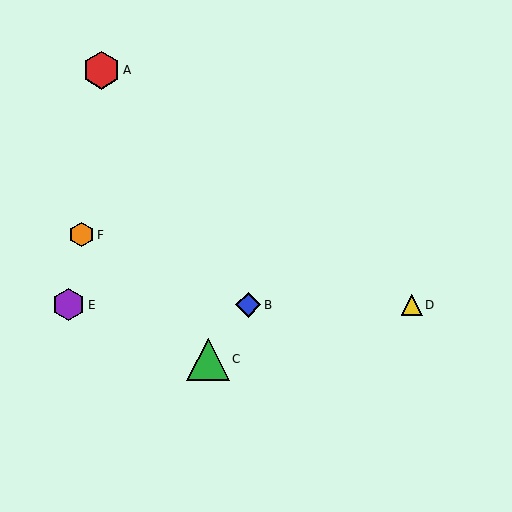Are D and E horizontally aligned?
Yes, both are at y≈305.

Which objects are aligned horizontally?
Objects B, D, E are aligned horizontally.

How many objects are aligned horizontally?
3 objects (B, D, E) are aligned horizontally.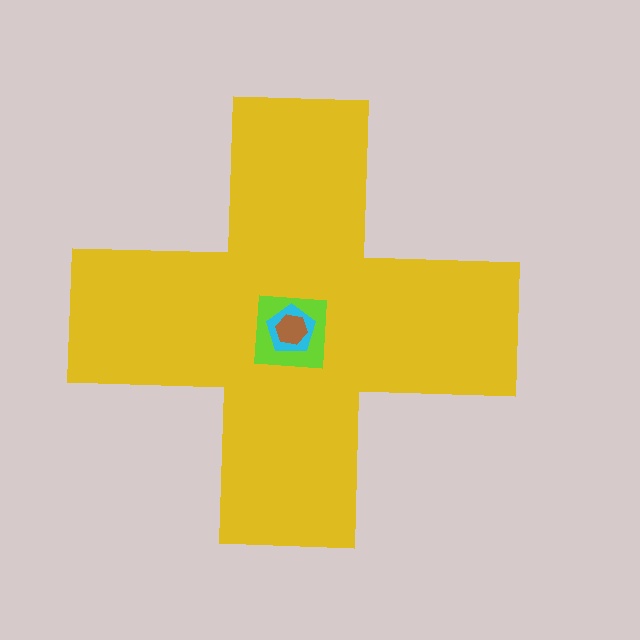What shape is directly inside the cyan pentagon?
The brown hexagon.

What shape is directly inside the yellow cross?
The lime square.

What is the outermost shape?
The yellow cross.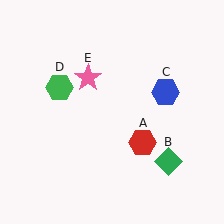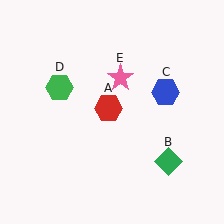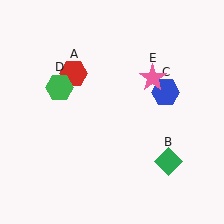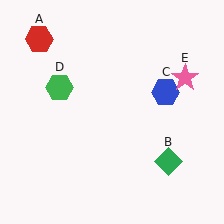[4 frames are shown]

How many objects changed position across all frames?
2 objects changed position: red hexagon (object A), pink star (object E).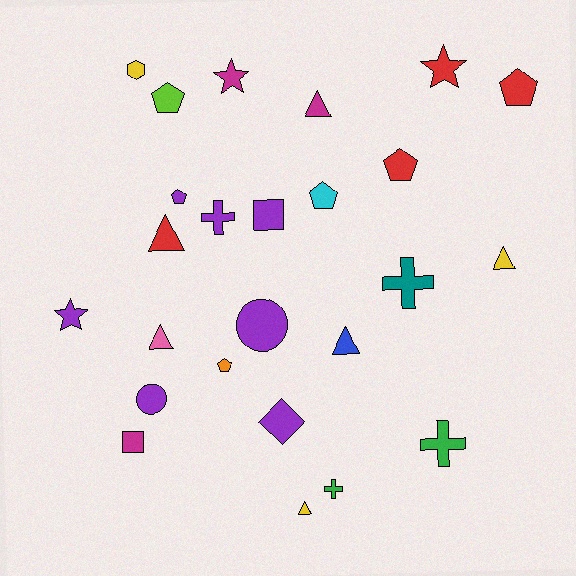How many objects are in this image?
There are 25 objects.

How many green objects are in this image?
There are 2 green objects.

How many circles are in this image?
There are 2 circles.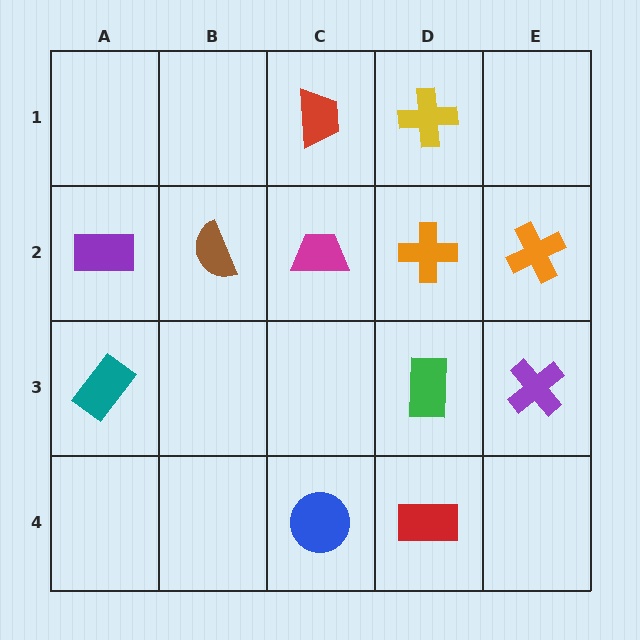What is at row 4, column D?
A red rectangle.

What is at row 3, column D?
A green rectangle.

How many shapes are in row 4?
2 shapes.